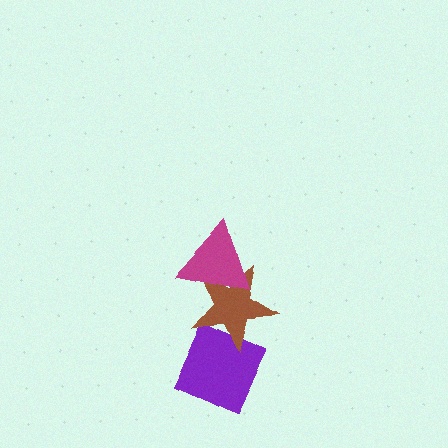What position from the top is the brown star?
The brown star is 2nd from the top.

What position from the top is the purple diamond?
The purple diamond is 3rd from the top.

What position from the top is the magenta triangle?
The magenta triangle is 1st from the top.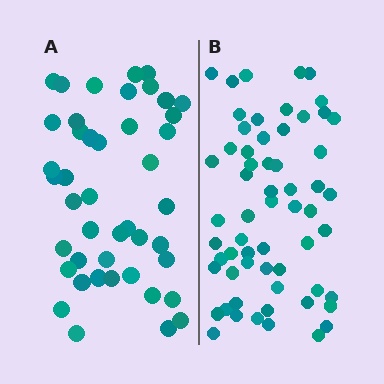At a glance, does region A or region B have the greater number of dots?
Region B (the right region) has more dots.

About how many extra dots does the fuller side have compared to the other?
Region B has approximately 15 more dots than region A.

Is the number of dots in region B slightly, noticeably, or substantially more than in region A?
Region B has noticeably more, but not dramatically so. The ratio is roughly 1.4 to 1.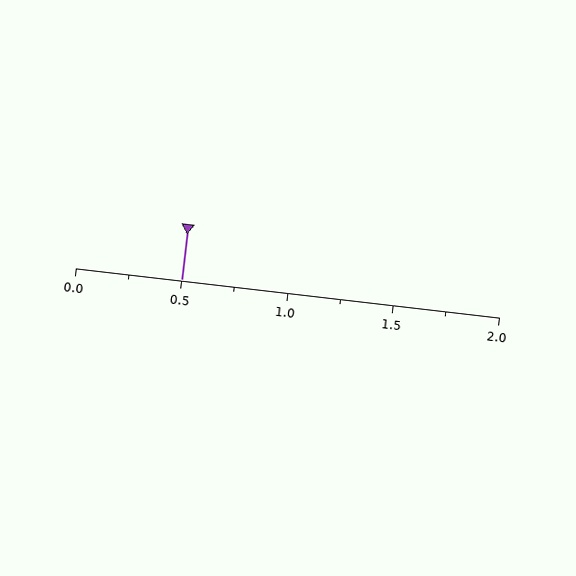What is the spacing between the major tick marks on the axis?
The major ticks are spaced 0.5 apart.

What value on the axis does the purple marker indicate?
The marker indicates approximately 0.5.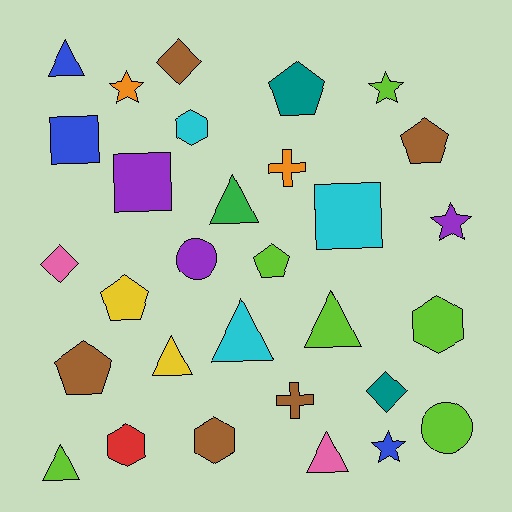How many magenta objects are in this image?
There are no magenta objects.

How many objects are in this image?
There are 30 objects.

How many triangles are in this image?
There are 7 triangles.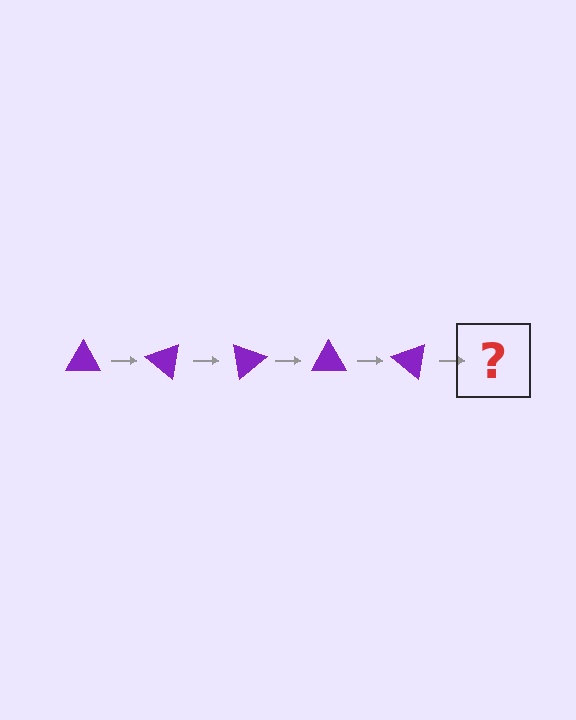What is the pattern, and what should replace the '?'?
The pattern is that the triangle rotates 40 degrees each step. The '?' should be a purple triangle rotated 200 degrees.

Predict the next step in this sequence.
The next step is a purple triangle rotated 200 degrees.